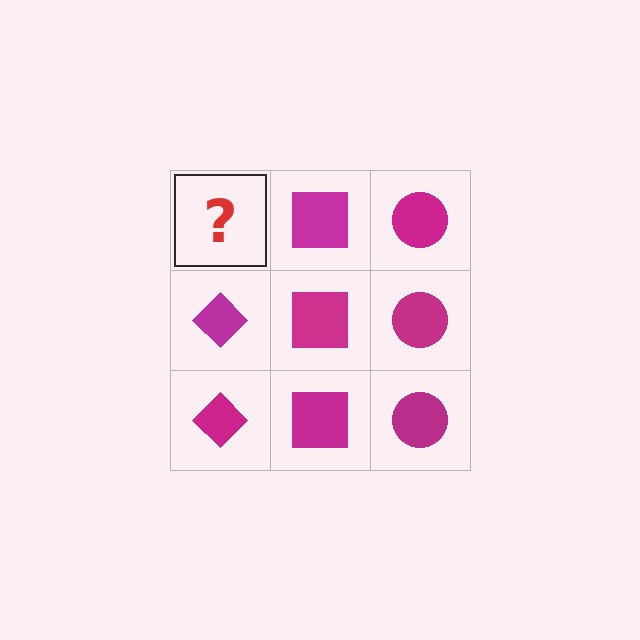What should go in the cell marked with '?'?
The missing cell should contain a magenta diamond.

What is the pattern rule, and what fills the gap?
The rule is that each column has a consistent shape. The gap should be filled with a magenta diamond.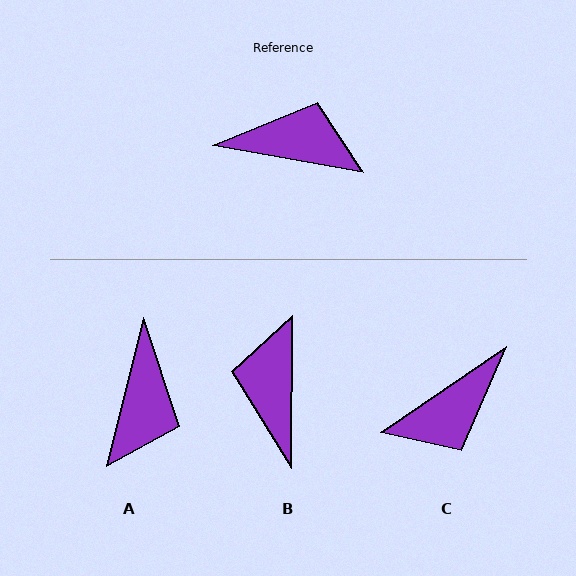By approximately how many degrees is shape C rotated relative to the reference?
Approximately 136 degrees clockwise.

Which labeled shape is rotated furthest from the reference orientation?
C, about 136 degrees away.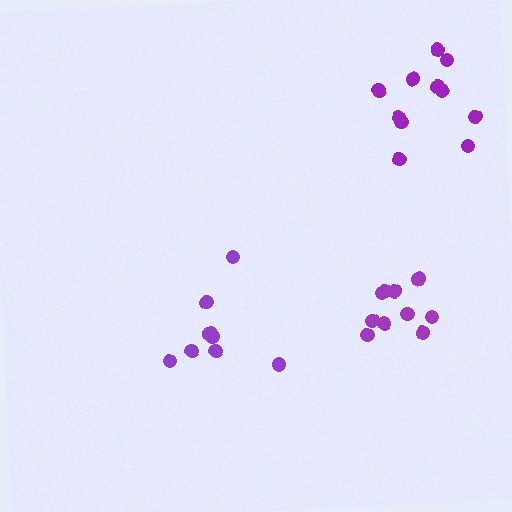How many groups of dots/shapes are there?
There are 3 groups.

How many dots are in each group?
Group 1: 10 dots, Group 2: 9 dots, Group 3: 12 dots (31 total).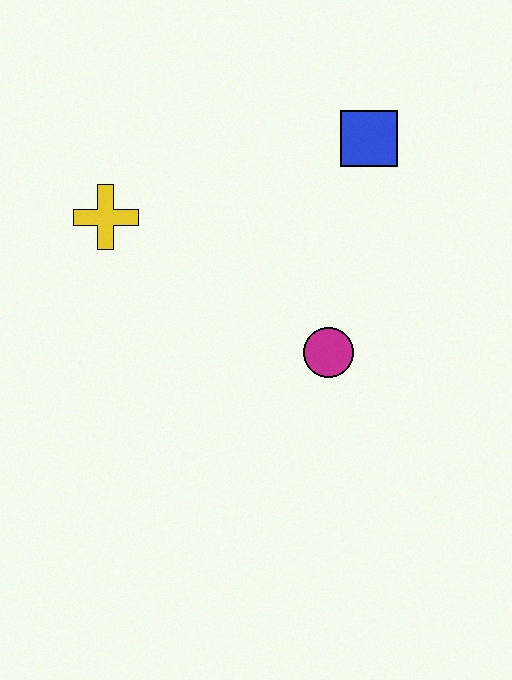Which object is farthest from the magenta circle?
The yellow cross is farthest from the magenta circle.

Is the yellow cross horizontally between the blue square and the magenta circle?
No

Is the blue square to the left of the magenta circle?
No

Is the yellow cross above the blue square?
No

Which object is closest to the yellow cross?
The magenta circle is closest to the yellow cross.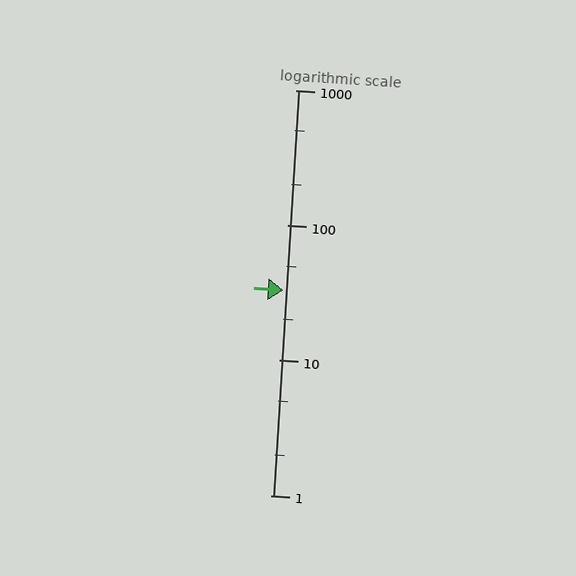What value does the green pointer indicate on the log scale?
The pointer indicates approximately 33.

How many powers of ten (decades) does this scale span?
The scale spans 3 decades, from 1 to 1000.